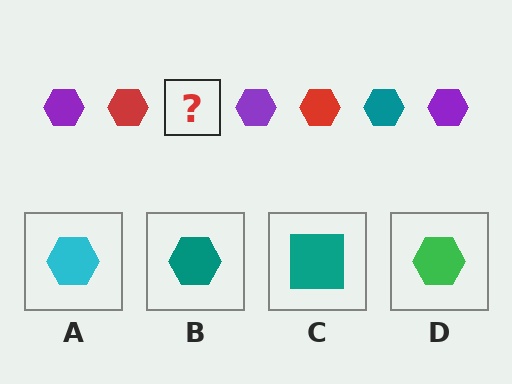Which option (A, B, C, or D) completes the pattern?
B.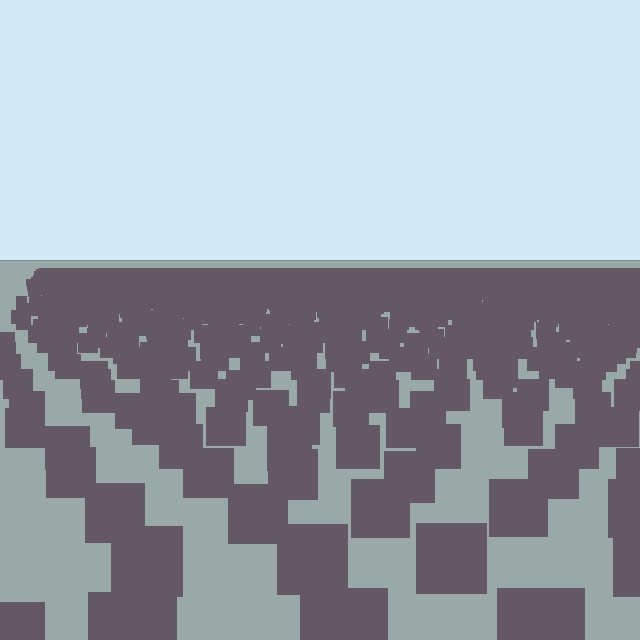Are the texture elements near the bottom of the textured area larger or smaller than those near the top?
Larger. Near the bottom, elements are closer to the viewer and appear at a bigger on-screen size.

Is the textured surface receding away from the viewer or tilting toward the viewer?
The surface is receding away from the viewer. Texture elements get smaller and denser toward the top.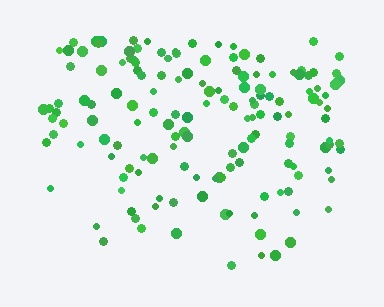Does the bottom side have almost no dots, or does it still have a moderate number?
Still a moderate number, just noticeably fewer than the top.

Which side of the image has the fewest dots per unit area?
The bottom.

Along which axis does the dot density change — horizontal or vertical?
Vertical.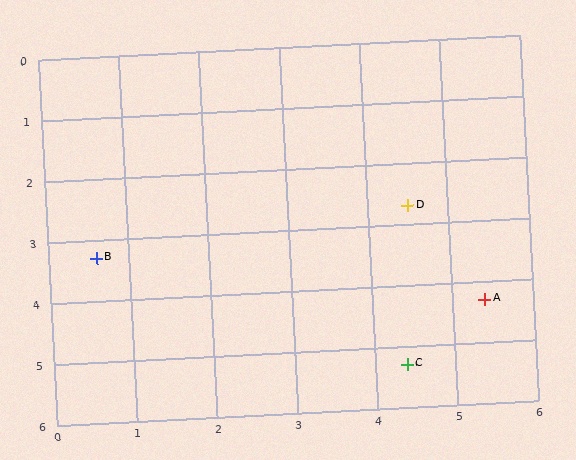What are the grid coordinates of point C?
Point C is at approximately (4.4, 5.3).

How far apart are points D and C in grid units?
Points D and C are about 2.6 grid units apart.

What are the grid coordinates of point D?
Point D is at approximately (4.5, 2.7).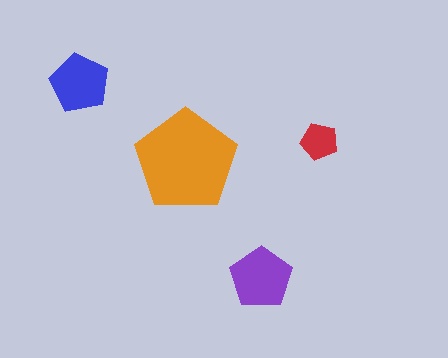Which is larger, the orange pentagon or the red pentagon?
The orange one.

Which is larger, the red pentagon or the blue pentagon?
The blue one.